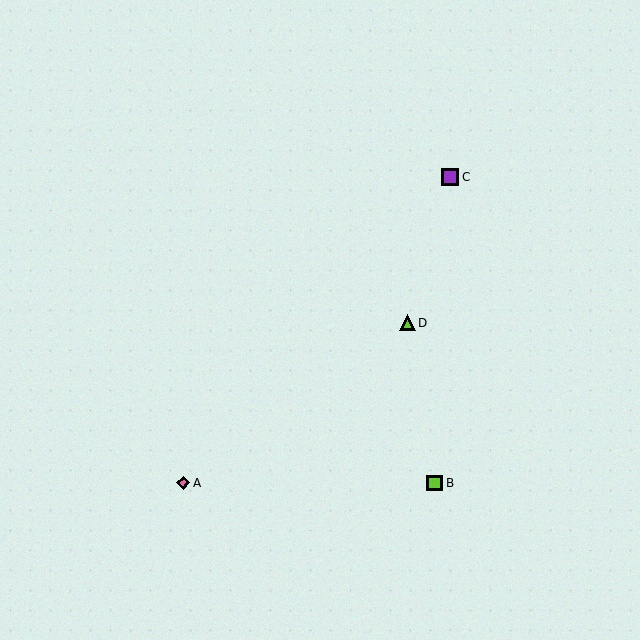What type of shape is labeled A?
Shape A is a pink diamond.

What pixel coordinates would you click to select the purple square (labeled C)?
Click at (450, 177) to select the purple square C.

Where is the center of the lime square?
The center of the lime square is at (435, 483).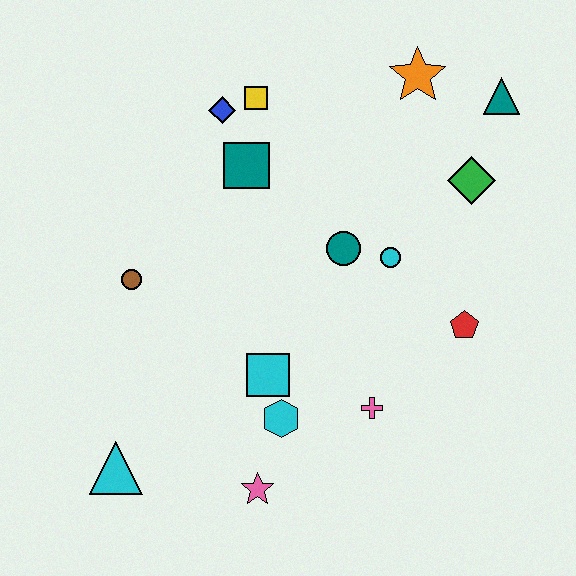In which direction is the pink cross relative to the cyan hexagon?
The pink cross is to the right of the cyan hexagon.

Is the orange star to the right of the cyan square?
Yes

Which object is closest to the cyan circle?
The teal circle is closest to the cyan circle.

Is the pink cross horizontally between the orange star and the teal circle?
Yes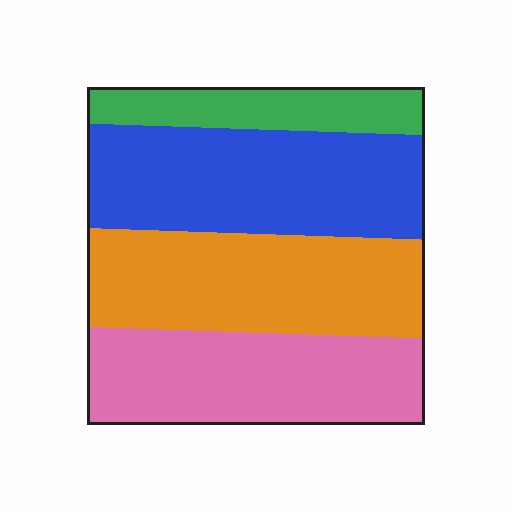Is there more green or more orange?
Orange.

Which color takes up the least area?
Green, at roughly 15%.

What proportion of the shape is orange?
Orange takes up between a quarter and a half of the shape.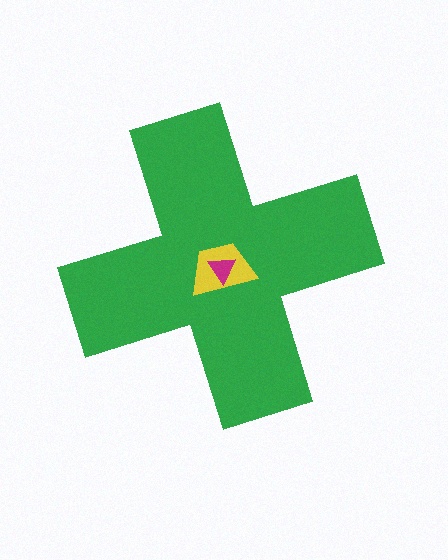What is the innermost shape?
The magenta triangle.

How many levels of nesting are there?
3.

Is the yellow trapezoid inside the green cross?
Yes.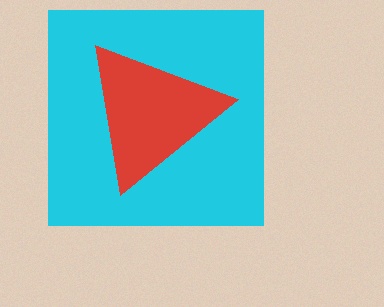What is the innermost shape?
The red triangle.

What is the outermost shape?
The cyan square.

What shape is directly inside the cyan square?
The red triangle.